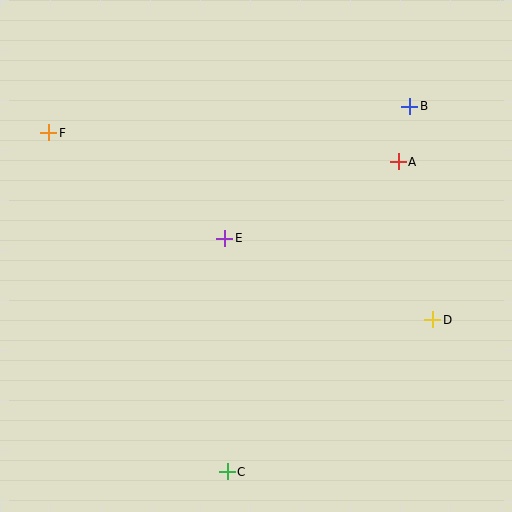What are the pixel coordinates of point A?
Point A is at (398, 162).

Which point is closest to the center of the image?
Point E at (225, 238) is closest to the center.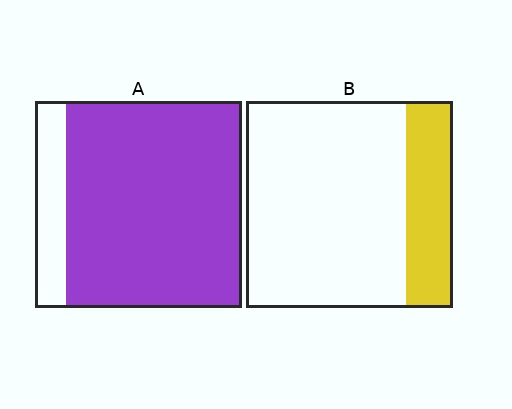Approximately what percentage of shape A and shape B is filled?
A is approximately 85% and B is approximately 25%.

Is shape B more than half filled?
No.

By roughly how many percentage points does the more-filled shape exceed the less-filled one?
By roughly 60 percentage points (A over B).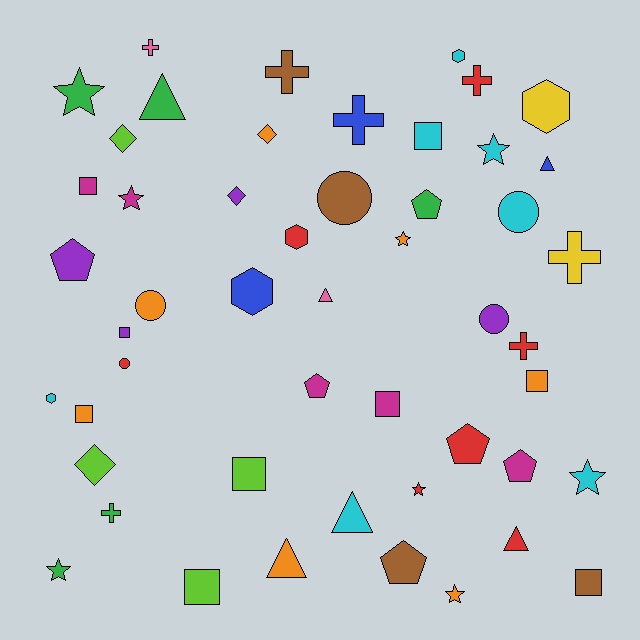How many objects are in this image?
There are 50 objects.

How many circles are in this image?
There are 5 circles.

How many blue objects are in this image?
There are 3 blue objects.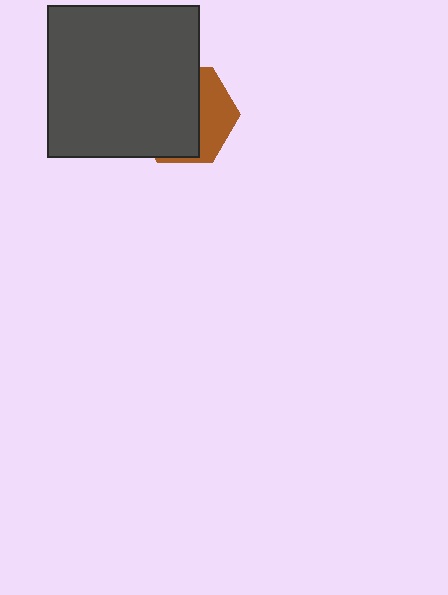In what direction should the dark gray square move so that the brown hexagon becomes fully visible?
The dark gray square should move left. That is the shortest direction to clear the overlap and leave the brown hexagon fully visible.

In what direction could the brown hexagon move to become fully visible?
The brown hexagon could move right. That would shift it out from behind the dark gray square entirely.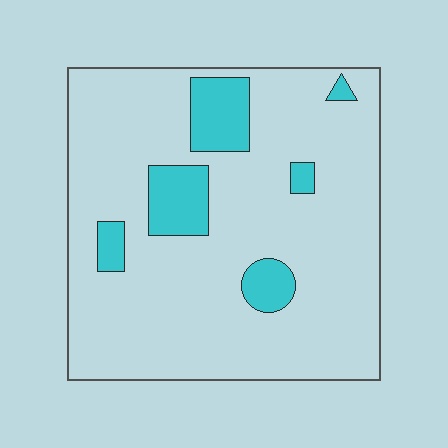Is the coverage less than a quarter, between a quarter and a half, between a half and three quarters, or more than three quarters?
Less than a quarter.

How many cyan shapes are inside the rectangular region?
6.